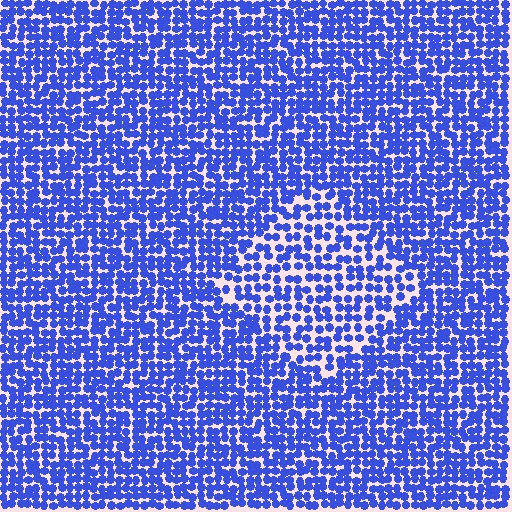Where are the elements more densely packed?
The elements are more densely packed outside the diamond boundary.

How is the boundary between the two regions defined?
The boundary is defined by a change in element density (approximately 1.5x ratio). All elements are the same color, size, and shape.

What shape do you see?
I see a diamond.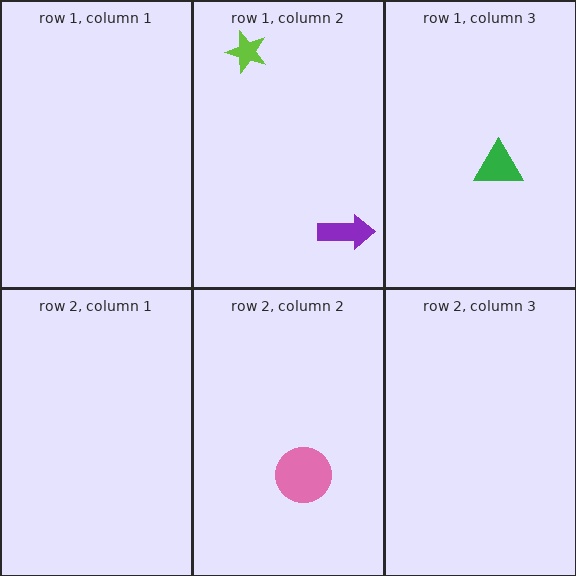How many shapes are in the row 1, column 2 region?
2.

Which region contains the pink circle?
The row 2, column 2 region.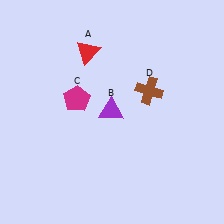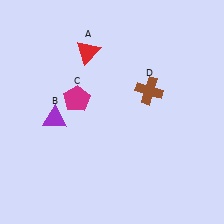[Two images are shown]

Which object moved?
The purple triangle (B) moved left.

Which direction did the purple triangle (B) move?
The purple triangle (B) moved left.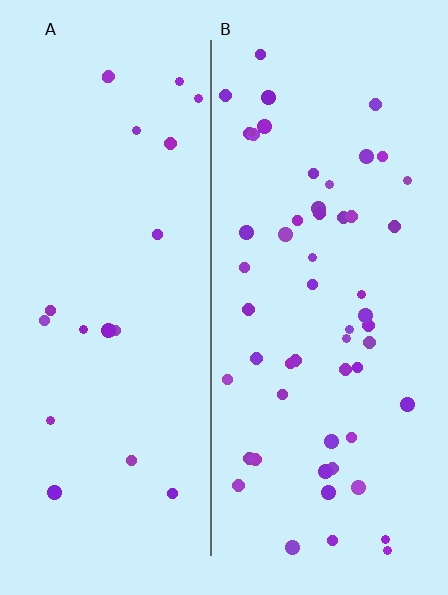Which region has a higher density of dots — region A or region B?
B (the right).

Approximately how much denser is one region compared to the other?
Approximately 2.8× — region B over region A.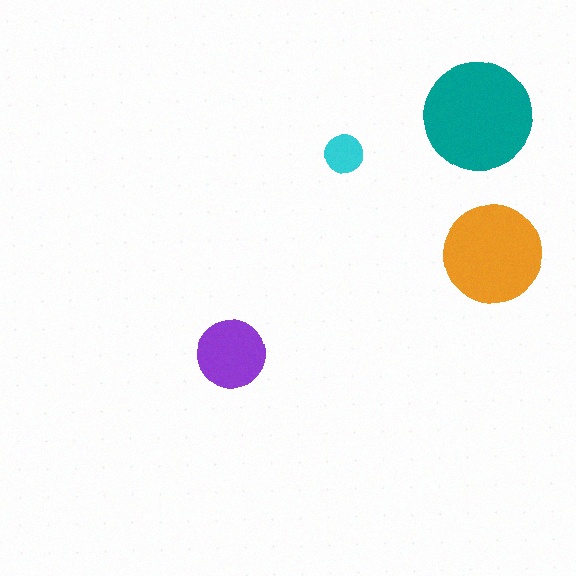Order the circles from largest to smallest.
the teal one, the orange one, the purple one, the cyan one.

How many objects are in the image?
There are 4 objects in the image.